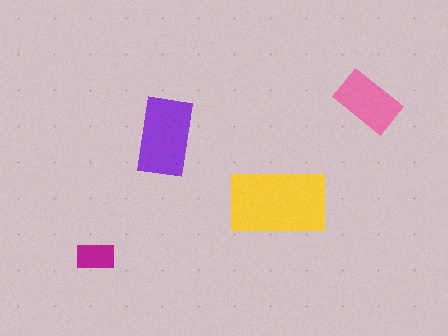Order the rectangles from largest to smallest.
the yellow one, the purple one, the pink one, the magenta one.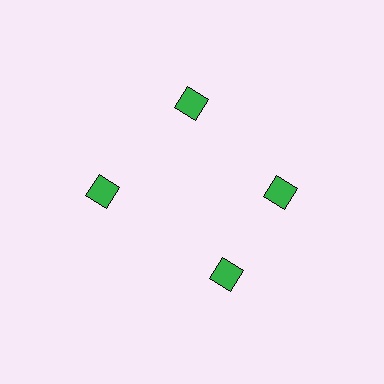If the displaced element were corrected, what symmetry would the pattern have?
It would have 4-fold rotational symmetry — the pattern would map onto itself every 90 degrees.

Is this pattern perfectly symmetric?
No. The 4 green diamonds are arranged in a ring, but one element near the 6 o'clock position is rotated out of alignment along the ring, breaking the 4-fold rotational symmetry.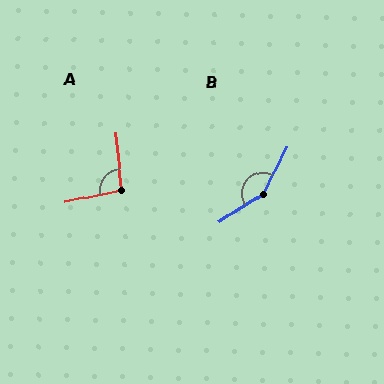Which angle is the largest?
B, at approximately 149 degrees.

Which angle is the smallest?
A, at approximately 96 degrees.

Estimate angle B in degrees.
Approximately 149 degrees.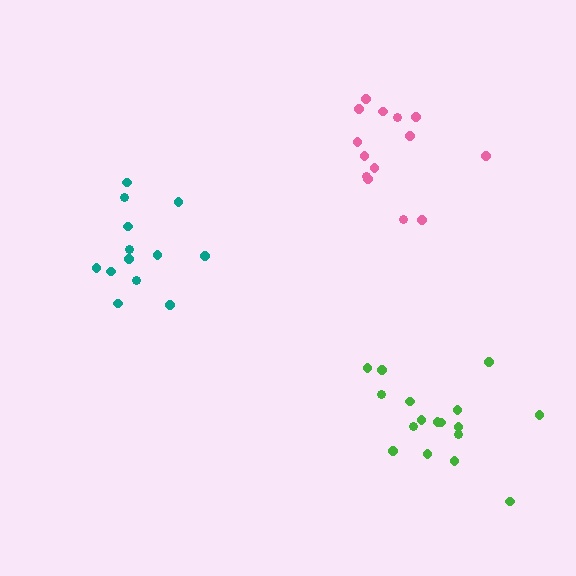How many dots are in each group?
Group 1: 13 dots, Group 2: 17 dots, Group 3: 14 dots (44 total).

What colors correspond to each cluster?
The clusters are colored: teal, green, pink.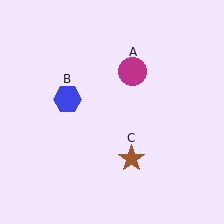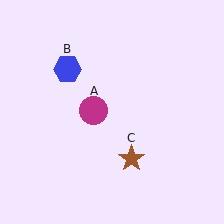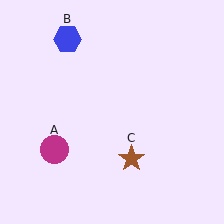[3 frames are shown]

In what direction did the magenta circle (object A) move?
The magenta circle (object A) moved down and to the left.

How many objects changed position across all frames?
2 objects changed position: magenta circle (object A), blue hexagon (object B).